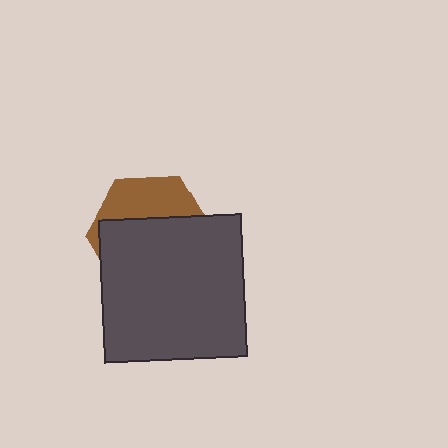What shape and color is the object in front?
The object in front is a dark gray square.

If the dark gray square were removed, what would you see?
You would see the complete brown hexagon.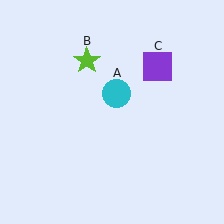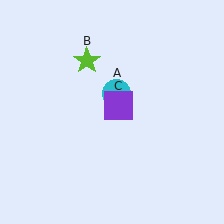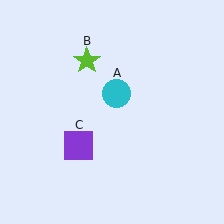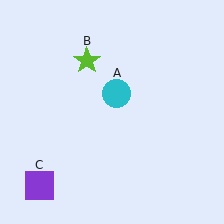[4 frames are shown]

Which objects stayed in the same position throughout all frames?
Cyan circle (object A) and lime star (object B) remained stationary.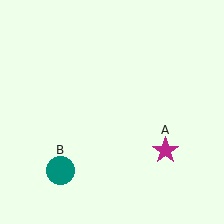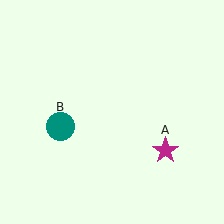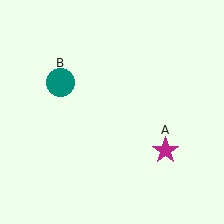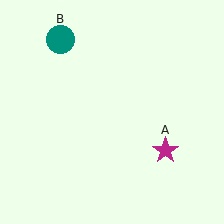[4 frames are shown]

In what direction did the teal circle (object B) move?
The teal circle (object B) moved up.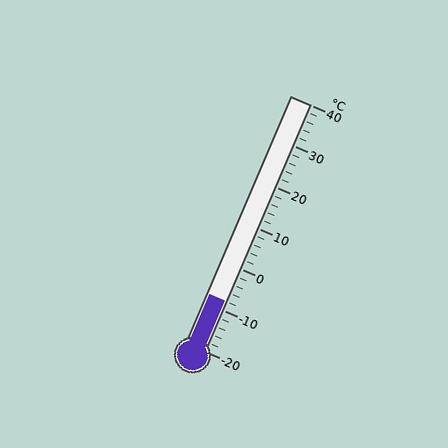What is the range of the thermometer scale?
The thermometer scale ranges from -20°C to 40°C.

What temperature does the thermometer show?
The thermometer shows approximately -8°C.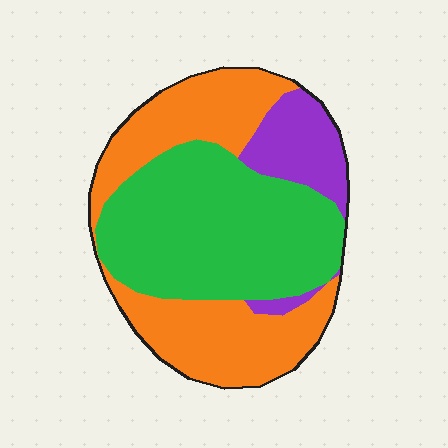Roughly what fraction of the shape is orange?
Orange takes up between a quarter and a half of the shape.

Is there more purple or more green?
Green.